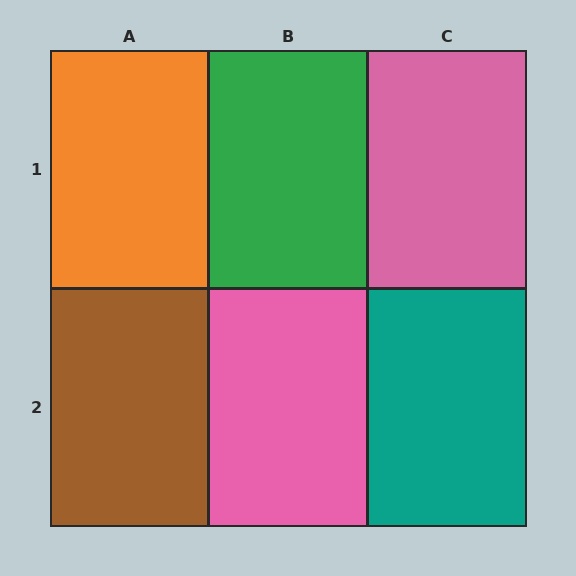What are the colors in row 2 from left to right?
Brown, pink, teal.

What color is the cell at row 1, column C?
Pink.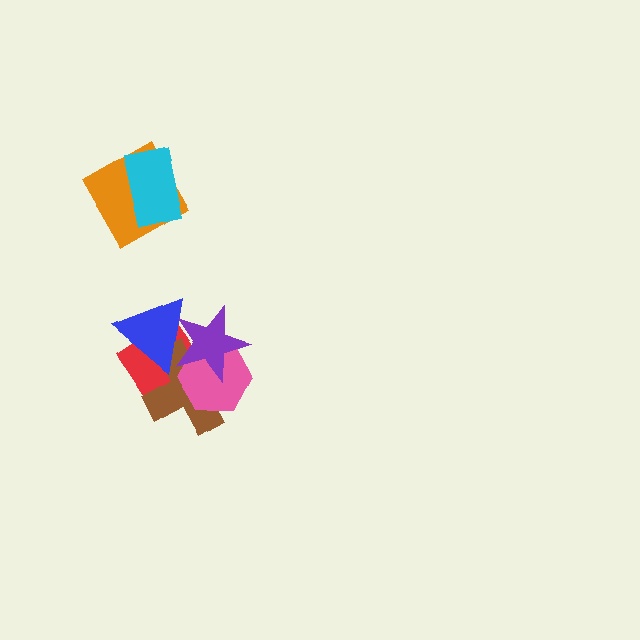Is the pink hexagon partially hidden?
Yes, it is partially covered by another shape.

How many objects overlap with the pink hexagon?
3 objects overlap with the pink hexagon.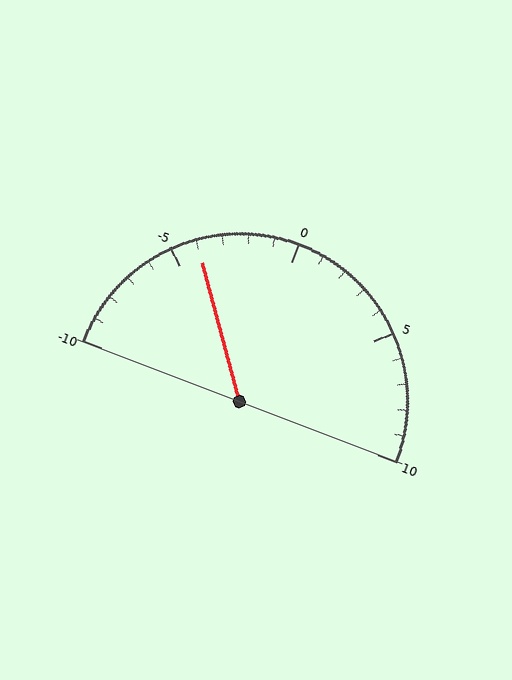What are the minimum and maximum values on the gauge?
The gauge ranges from -10 to 10.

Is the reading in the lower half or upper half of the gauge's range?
The reading is in the lower half of the range (-10 to 10).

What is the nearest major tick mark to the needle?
The nearest major tick mark is -5.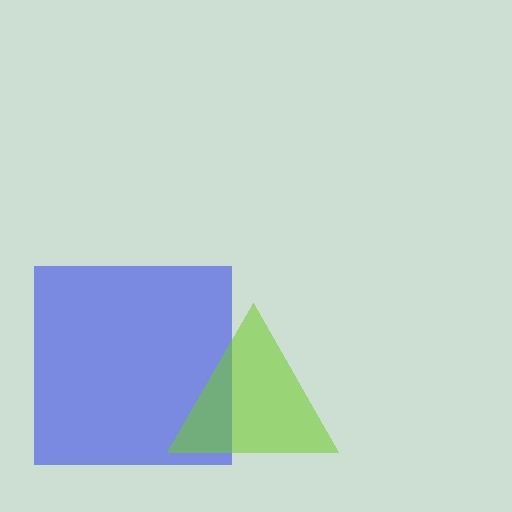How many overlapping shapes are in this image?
There are 2 overlapping shapes in the image.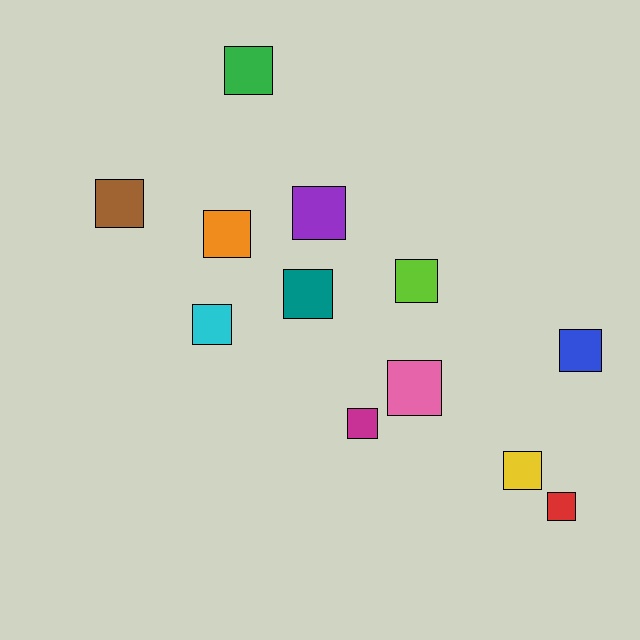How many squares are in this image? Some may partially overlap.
There are 12 squares.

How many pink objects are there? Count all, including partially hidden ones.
There is 1 pink object.